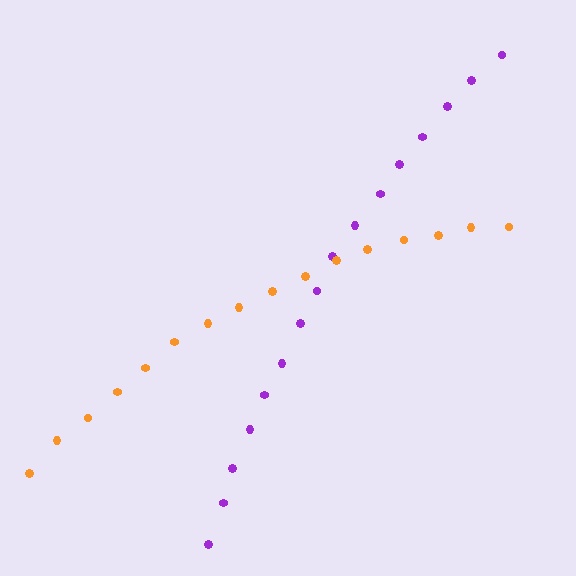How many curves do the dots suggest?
There are 2 distinct paths.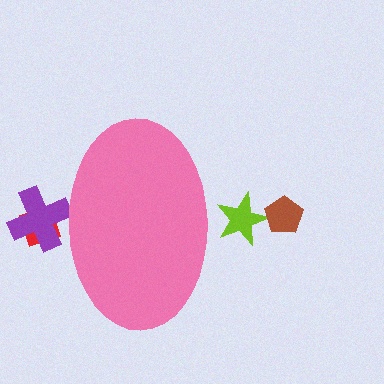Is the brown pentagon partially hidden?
No, the brown pentagon is fully visible.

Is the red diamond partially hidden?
Yes, the red diamond is partially hidden behind the pink ellipse.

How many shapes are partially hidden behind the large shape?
3 shapes are partially hidden.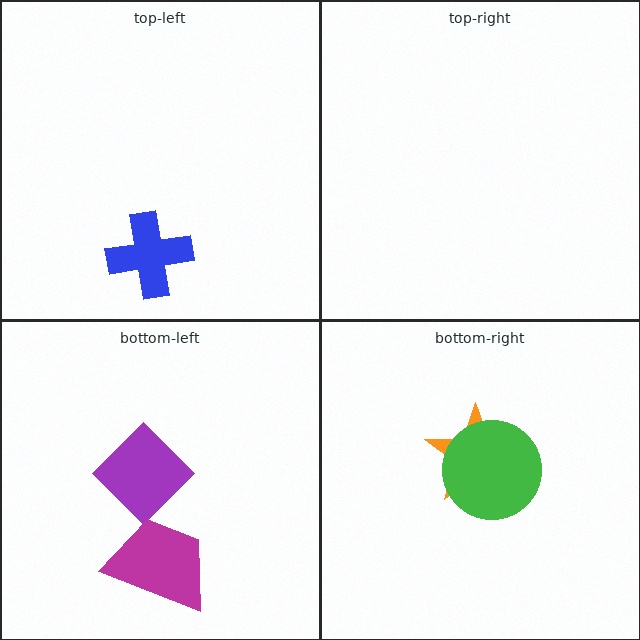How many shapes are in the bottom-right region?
2.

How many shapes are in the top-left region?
1.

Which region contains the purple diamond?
The bottom-left region.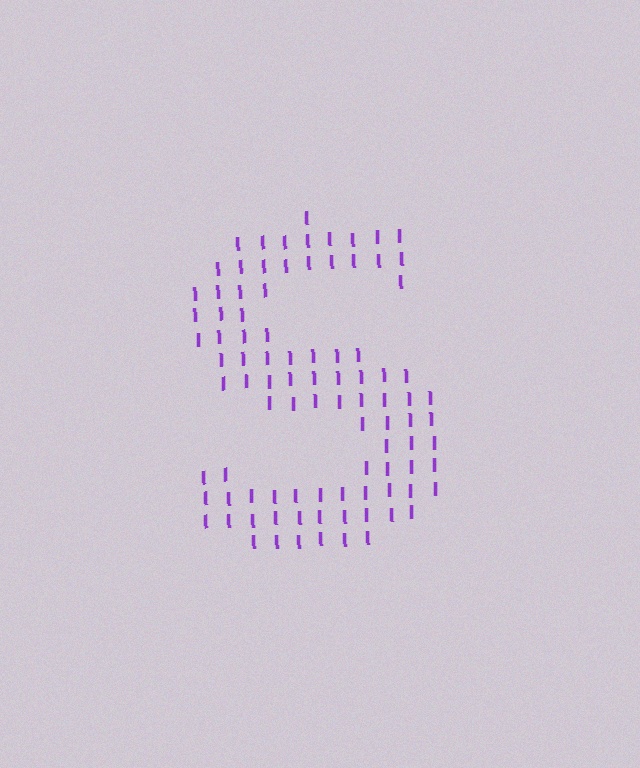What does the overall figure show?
The overall figure shows the letter S.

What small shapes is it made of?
It is made of small letter I's.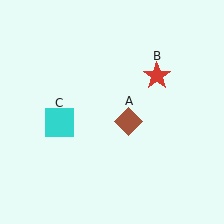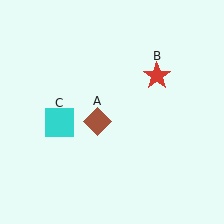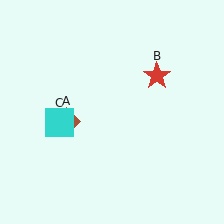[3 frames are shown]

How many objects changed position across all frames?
1 object changed position: brown diamond (object A).